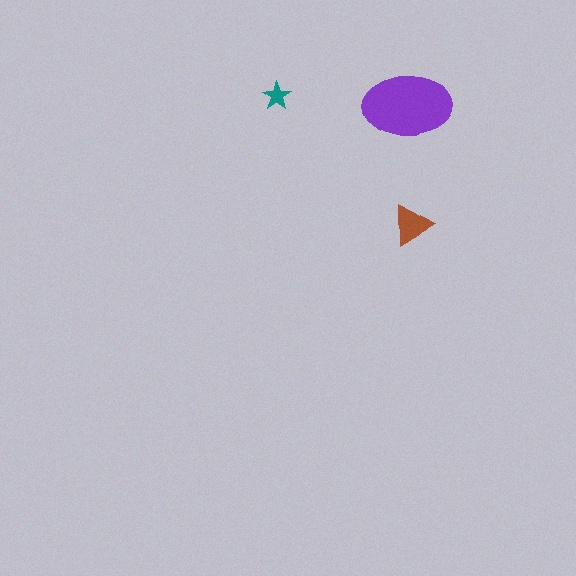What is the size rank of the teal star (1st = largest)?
3rd.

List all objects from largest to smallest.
The purple ellipse, the brown triangle, the teal star.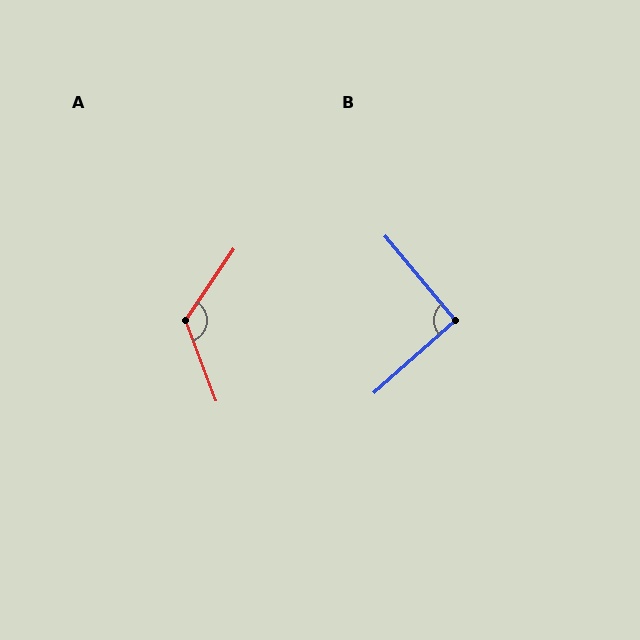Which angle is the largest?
A, at approximately 125 degrees.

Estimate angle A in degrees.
Approximately 125 degrees.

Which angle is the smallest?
B, at approximately 92 degrees.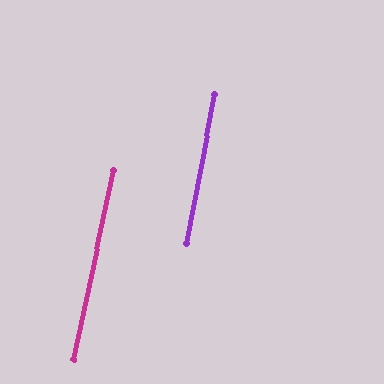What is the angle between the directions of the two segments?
Approximately 2 degrees.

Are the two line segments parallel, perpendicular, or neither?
Parallel — their directions differ by only 1.5°.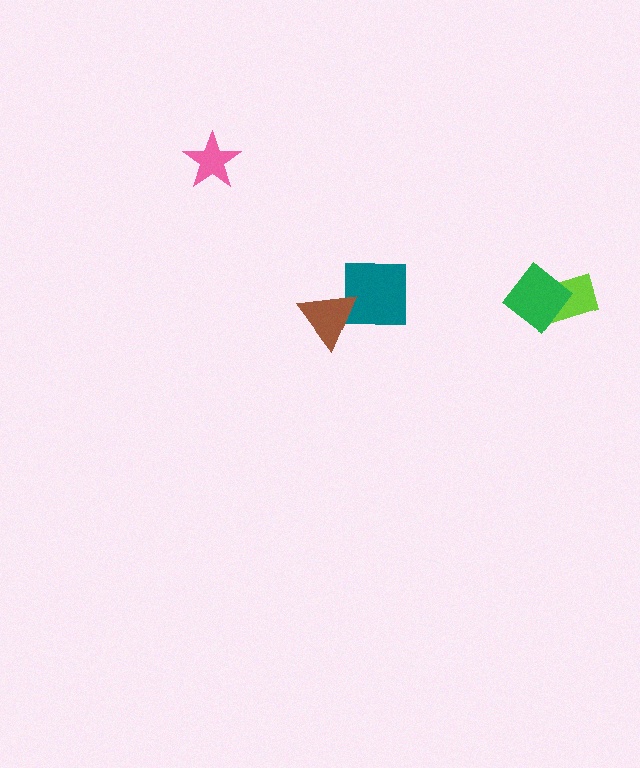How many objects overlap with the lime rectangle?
1 object overlaps with the lime rectangle.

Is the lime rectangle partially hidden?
Yes, it is partially covered by another shape.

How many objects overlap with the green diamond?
1 object overlaps with the green diamond.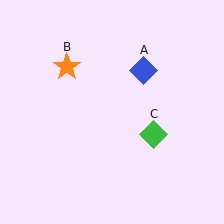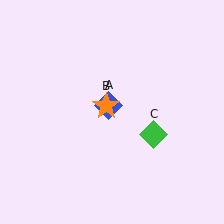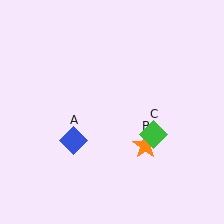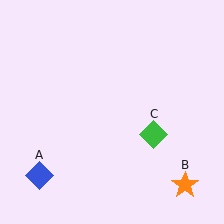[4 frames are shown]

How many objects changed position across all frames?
2 objects changed position: blue diamond (object A), orange star (object B).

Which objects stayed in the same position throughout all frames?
Green diamond (object C) remained stationary.